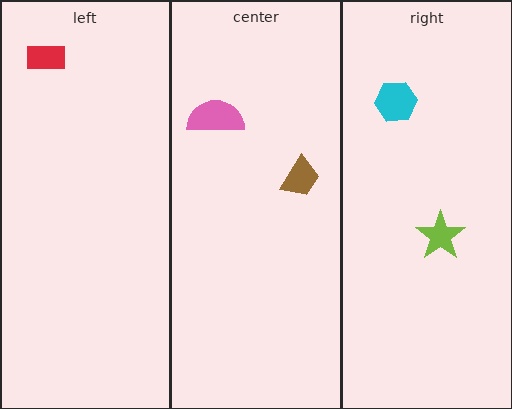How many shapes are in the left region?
1.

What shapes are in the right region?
The lime star, the cyan hexagon.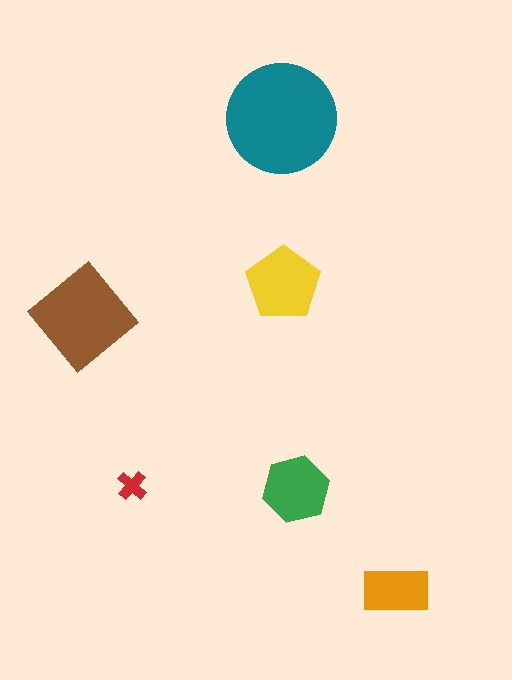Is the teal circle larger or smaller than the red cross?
Larger.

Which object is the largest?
The teal circle.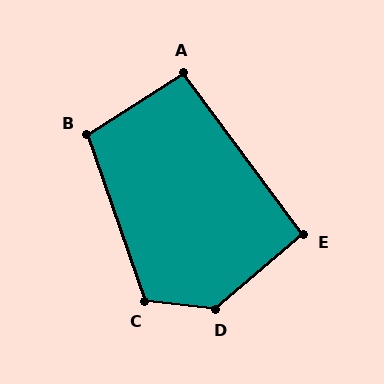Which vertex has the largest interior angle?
D, at approximately 134 degrees.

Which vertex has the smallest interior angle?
E, at approximately 94 degrees.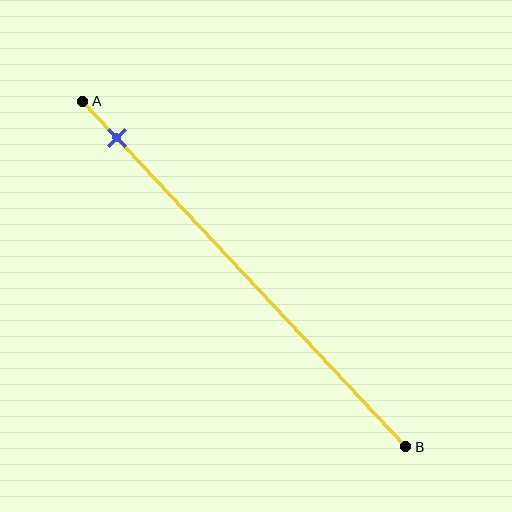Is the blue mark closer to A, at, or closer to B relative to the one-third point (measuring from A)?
The blue mark is closer to point A than the one-third point of segment AB.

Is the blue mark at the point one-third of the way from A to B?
No, the mark is at about 10% from A, not at the 33% one-third point.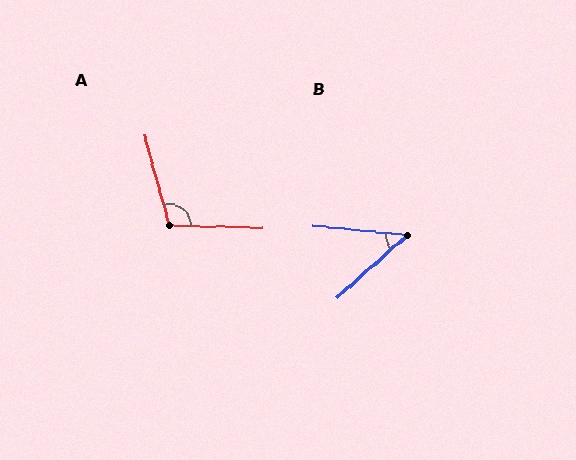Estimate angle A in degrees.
Approximately 107 degrees.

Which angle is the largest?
A, at approximately 107 degrees.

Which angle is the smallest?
B, at approximately 47 degrees.